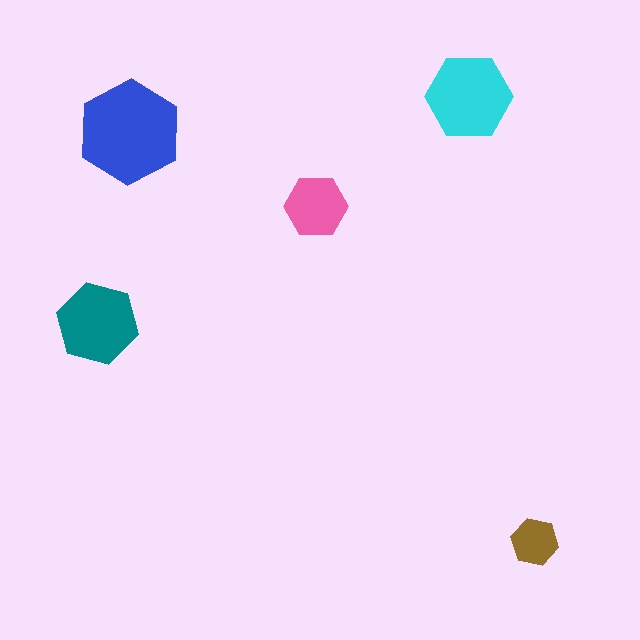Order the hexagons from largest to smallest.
the blue one, the cyan one, the teal one, the pink one, the brown one.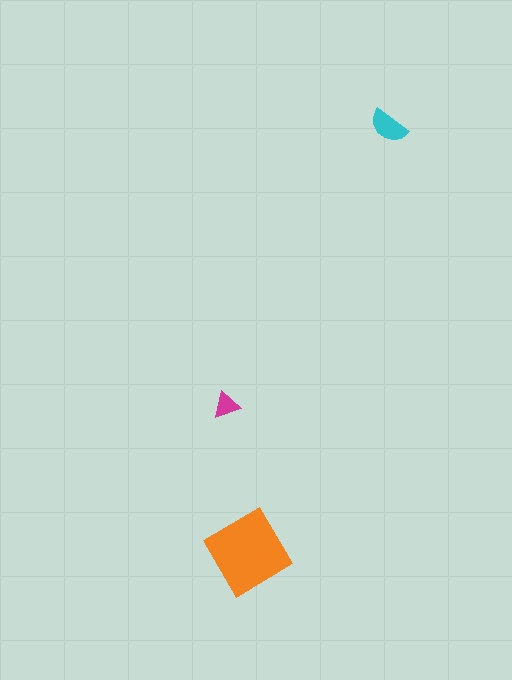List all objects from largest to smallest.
The orange diamond, the cyan semicircle, the magenta triangle.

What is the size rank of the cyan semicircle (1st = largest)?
2nd.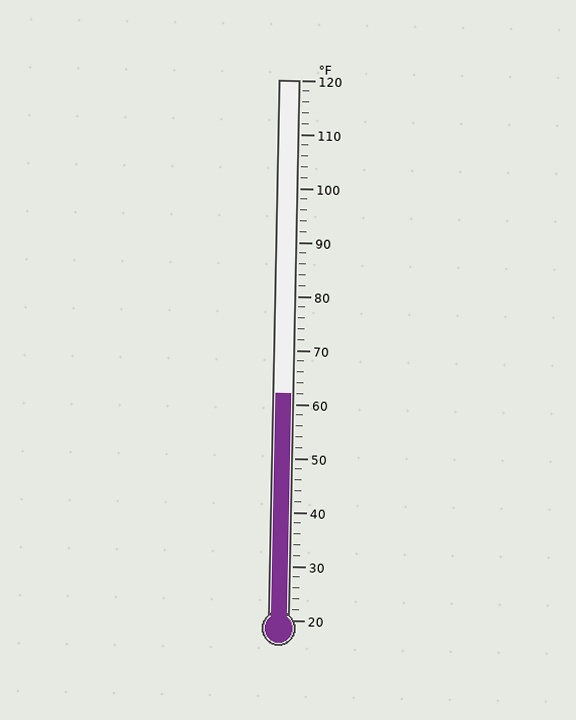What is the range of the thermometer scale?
The thermometer scale ranges from 20°F to 120°F.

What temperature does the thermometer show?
The thermometer shows approximately 62°F.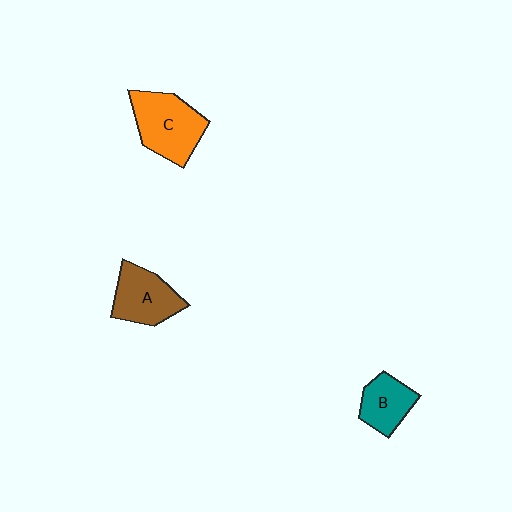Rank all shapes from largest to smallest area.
From largest to smallest: C (orange), A (brown), B (teal).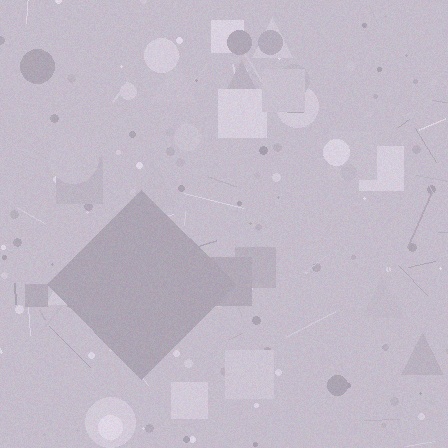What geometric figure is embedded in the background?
A diamond is embedded in the background.